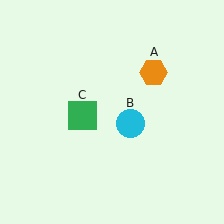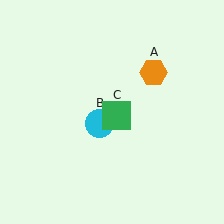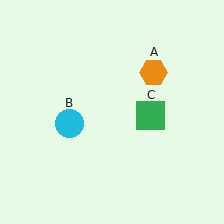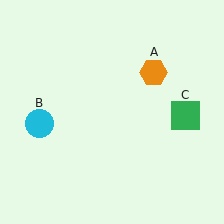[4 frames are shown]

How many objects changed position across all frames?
2 objects changed position: cyan circle (object B), green square (object C).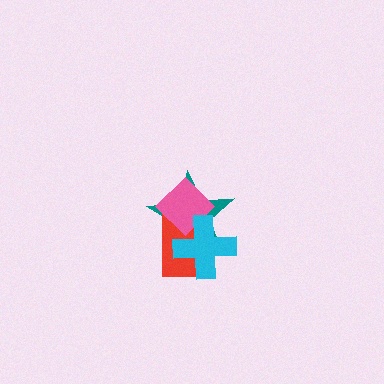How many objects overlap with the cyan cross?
3 objects overlap with the cyan cross.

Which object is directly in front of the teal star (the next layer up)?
The red rectangle is directly in front of the teal star.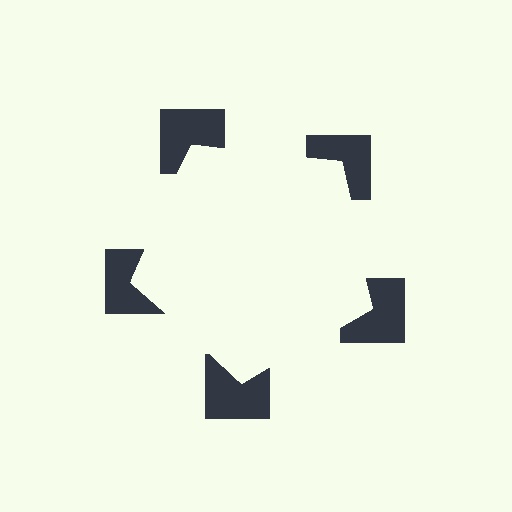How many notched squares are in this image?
There are 5 — one at each vertex of the illusory pentagon.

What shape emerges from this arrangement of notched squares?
An illusory pentagon — its edges are inferred from the aligned wedge cuts in the notched squares, not physically drawn.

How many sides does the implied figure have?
5 sides.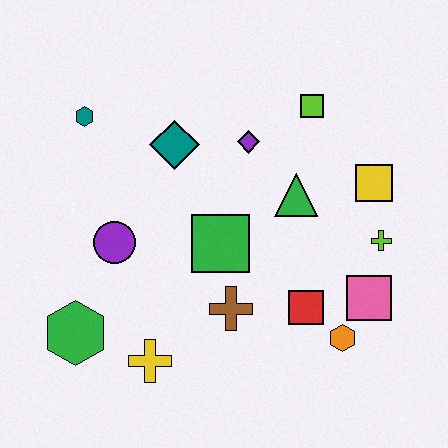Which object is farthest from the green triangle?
The green hexagon is farthest from the green triangle.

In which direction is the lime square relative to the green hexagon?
The lime square is to the right of the green hexagon.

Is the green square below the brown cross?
No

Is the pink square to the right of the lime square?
Yes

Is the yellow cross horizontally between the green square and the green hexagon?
Yes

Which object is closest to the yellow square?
The lime cross is closest to the yellow square.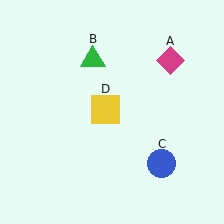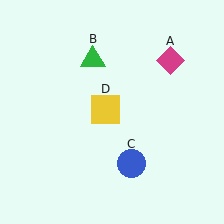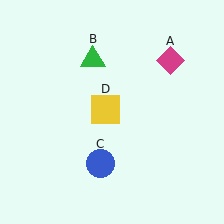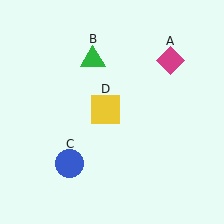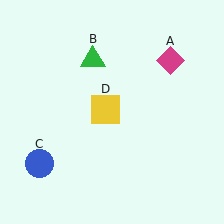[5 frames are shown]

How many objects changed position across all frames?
1 object changed position: blue circle (object C).